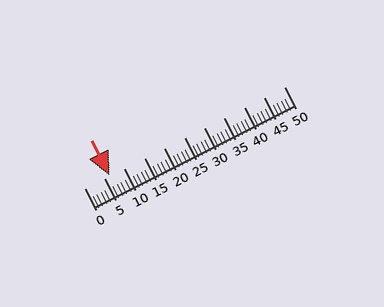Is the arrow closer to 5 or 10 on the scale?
The arrow is closer to 5.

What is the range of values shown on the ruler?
The ruler shows values from 0 to 50.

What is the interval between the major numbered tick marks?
The major tick marks are spaced 5 units apart.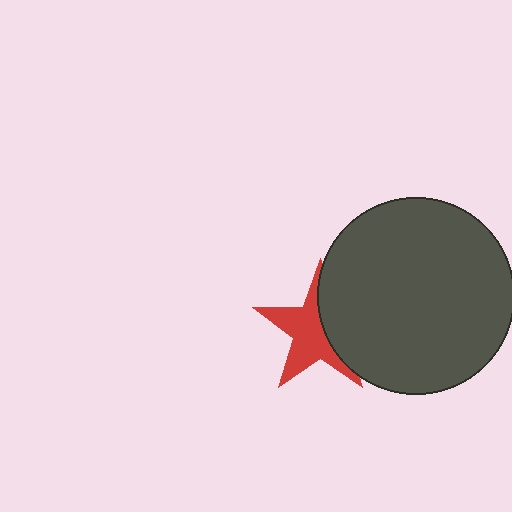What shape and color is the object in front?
The object in front is a dark gray circle.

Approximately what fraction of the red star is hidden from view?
Roughly 41% of the red star is hidden behind the dark gray circle.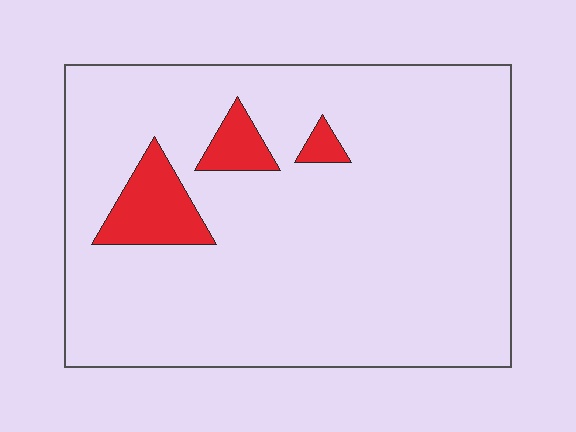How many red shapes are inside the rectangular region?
3.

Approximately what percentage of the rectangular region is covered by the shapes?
Approximately 10%.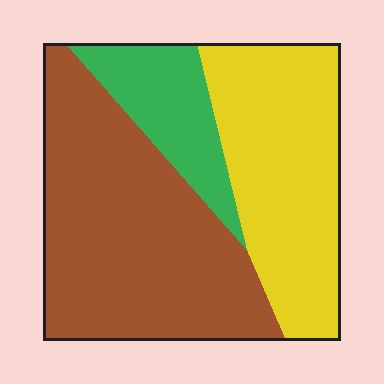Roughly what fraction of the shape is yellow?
Yellow covers around 35% of the shape.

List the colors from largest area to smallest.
From largest to smallest: brown, yellow, green.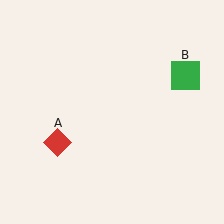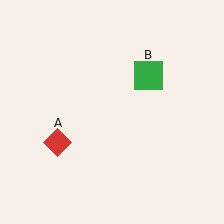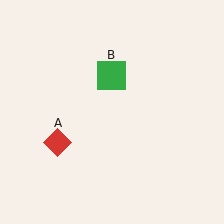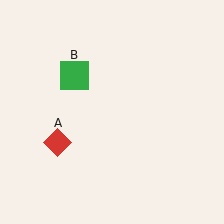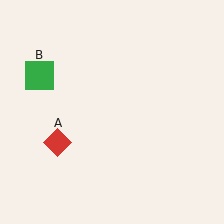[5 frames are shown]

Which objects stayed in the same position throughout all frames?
Red diamond (object A) remained stationary.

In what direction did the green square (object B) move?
The green square (object B) moved left.